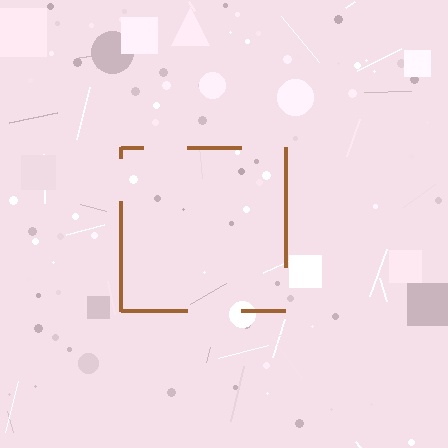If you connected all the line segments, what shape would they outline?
They would outline a square.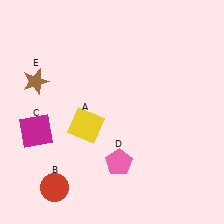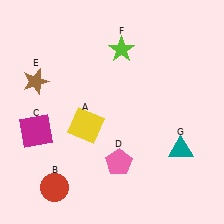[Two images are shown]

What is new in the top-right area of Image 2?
A lime star (F) was added in the top-right area of Image 2.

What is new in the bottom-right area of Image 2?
A teal triangle (G) was added in the bottom-right area of Image 2.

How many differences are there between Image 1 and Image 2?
There are 2 differences between the two images.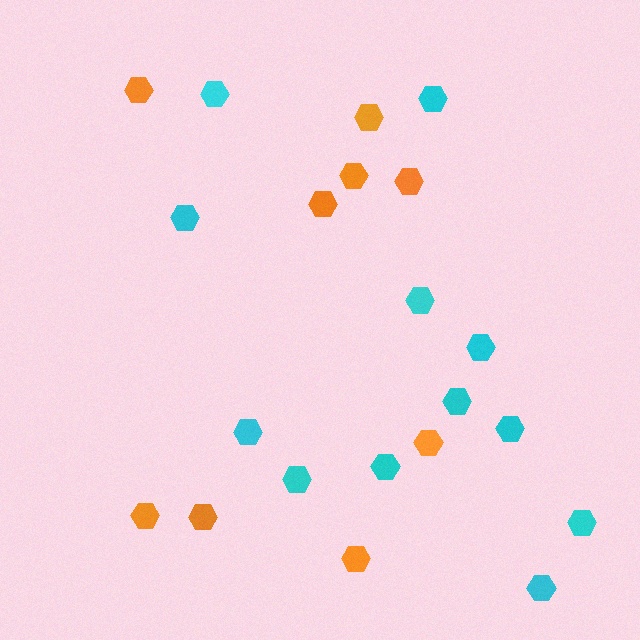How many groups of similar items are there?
There are 2 groups: one group of cyan hexagons (12) and one group of orange hexagons (9).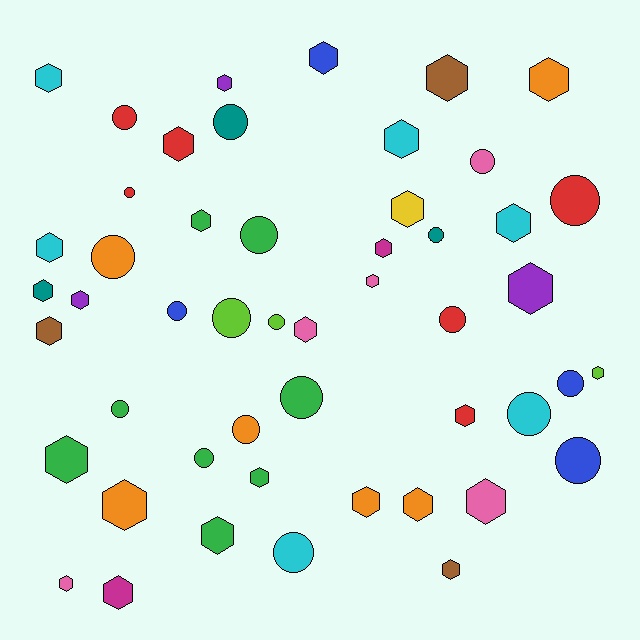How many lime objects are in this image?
There are 3 lime objects.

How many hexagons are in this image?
There are 30 hexagons.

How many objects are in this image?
There are 50 objects.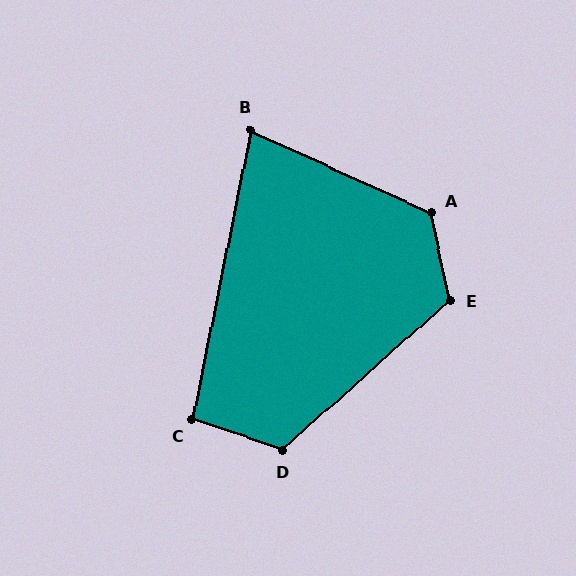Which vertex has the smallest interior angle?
B, at approximately 77 degrees.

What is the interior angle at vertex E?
Approximately 120 degrees (obtuse).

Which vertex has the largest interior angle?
A, at approximately 126 degrees.